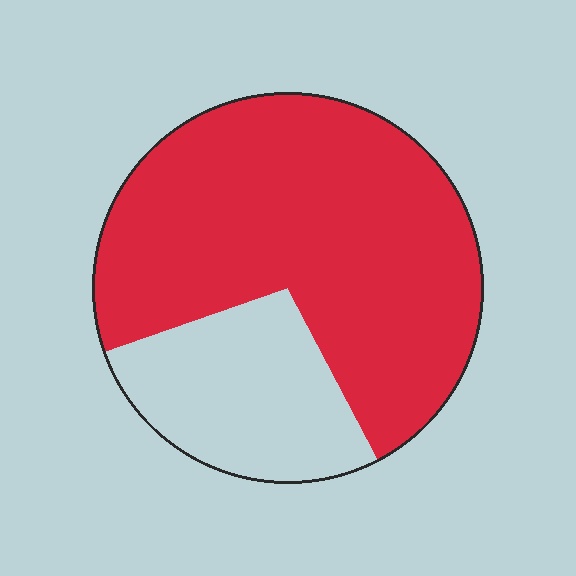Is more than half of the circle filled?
Yes.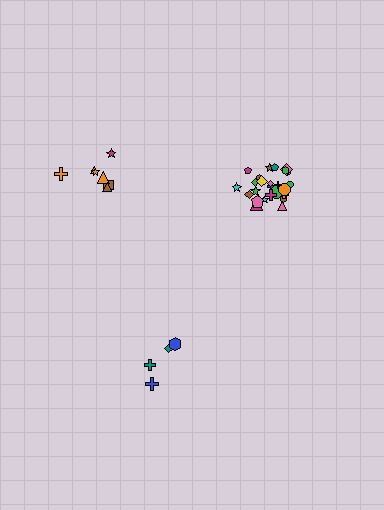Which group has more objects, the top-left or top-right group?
The top-right group.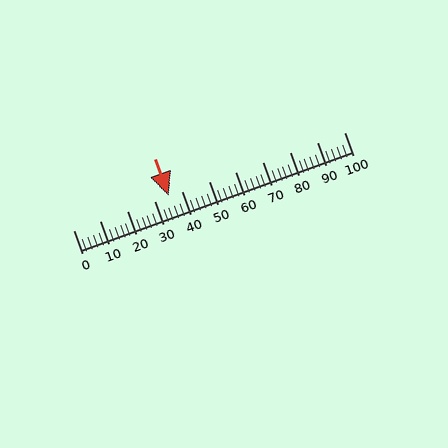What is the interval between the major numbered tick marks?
The major tick marks are spaced 10 units apart.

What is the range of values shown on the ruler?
The ruler shows values from 0 to 100.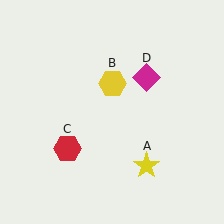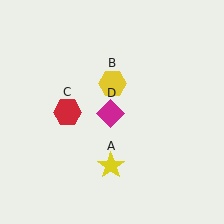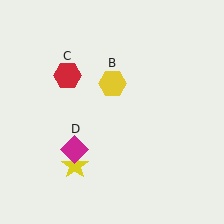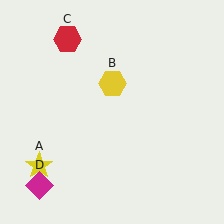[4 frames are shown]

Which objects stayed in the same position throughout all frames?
Yellow hexagon (object B) remained stationary.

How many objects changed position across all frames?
3 objects changed position: yellow star (object A), red hexagon (object C), magenta diamond (object D).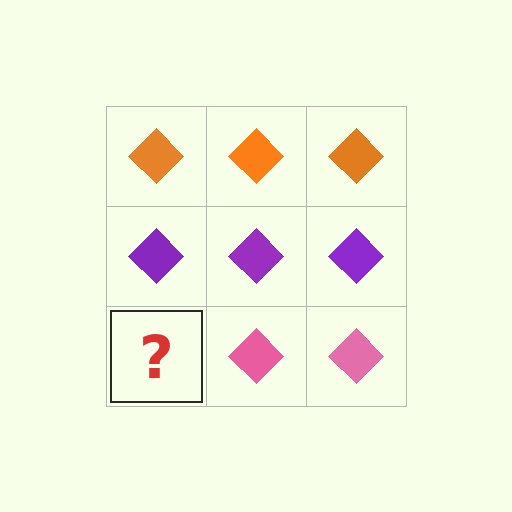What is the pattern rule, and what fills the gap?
The rule is that each row has a consistent color. The gap should be filled with a pink diamond.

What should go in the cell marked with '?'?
The missing cell should contain a pink diamond.